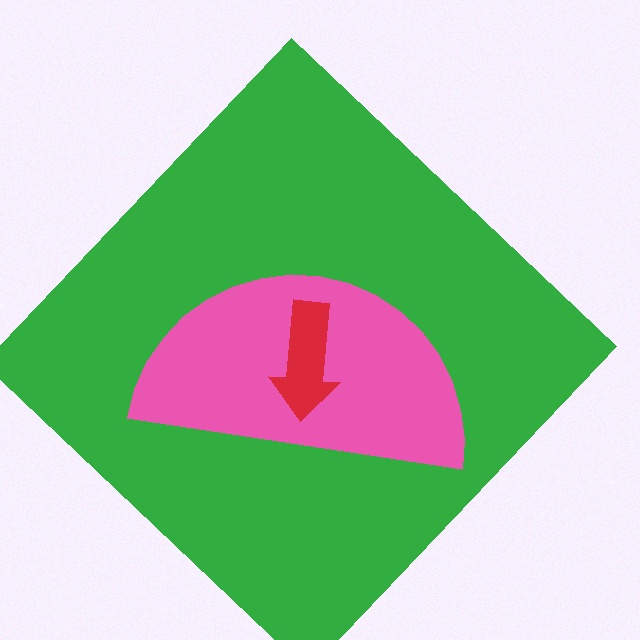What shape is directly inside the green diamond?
The pink semicircle.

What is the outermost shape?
The green diamond.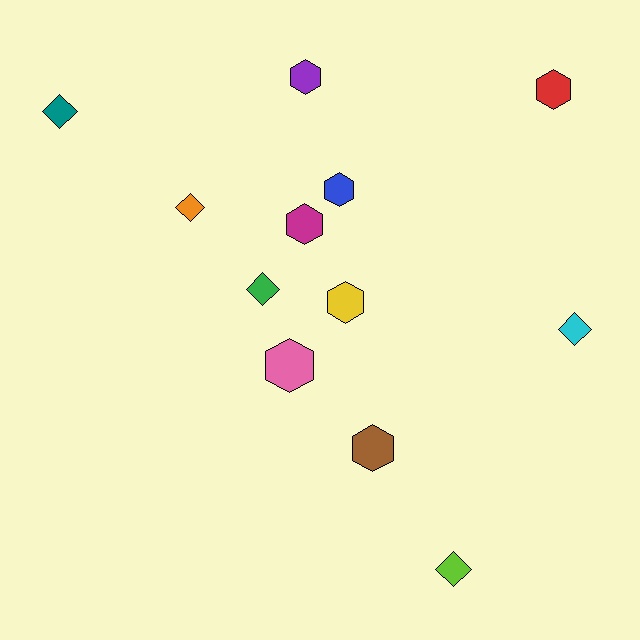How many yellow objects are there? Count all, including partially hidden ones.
There is 1 yellow object.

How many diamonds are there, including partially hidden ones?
There are 5 diamonds.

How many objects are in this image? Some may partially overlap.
There are 12 objects.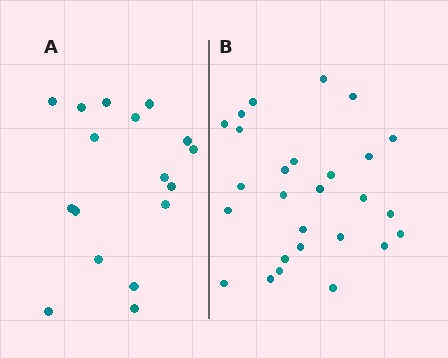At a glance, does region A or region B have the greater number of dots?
Region B (the right region) has more dots.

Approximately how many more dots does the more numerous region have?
Region B has roughly 10 or so more dots than region A.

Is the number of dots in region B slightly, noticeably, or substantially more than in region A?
Region B has substantially more. The ratio is roughly 1.6 to 1.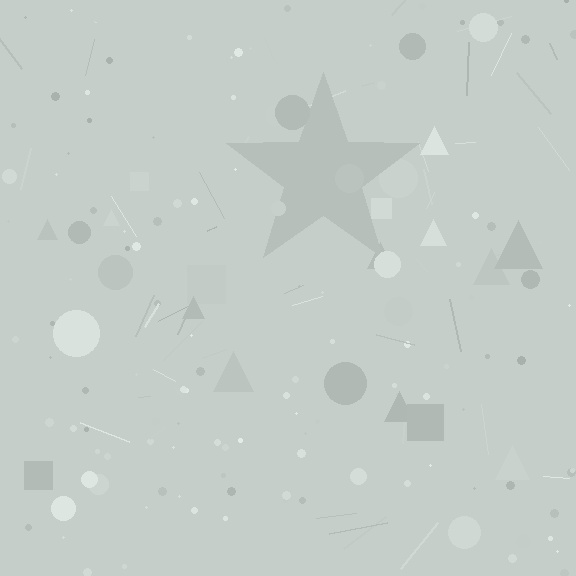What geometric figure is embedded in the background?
A star is embedded in the background.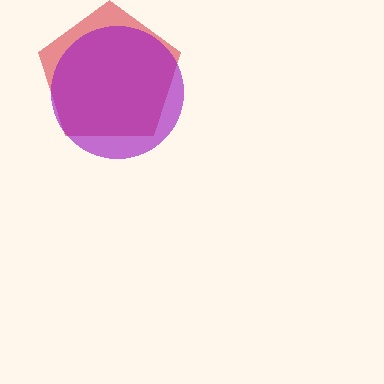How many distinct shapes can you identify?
There are 2 distinct shapes: a red pentagon, a purple circle.